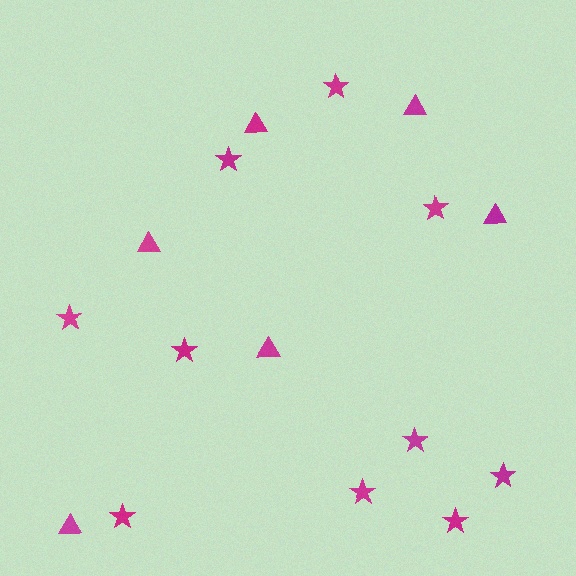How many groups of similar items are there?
There are 2 groups: one group of triangles (6) and one group of stars (10).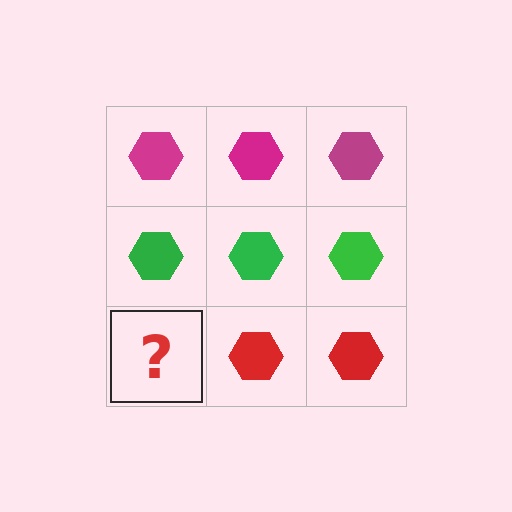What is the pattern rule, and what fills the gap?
The rule is that each row has a consistent color. The gap should be filled with a red hexagon.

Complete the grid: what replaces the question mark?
The question mark should be replaced with a red hexagon.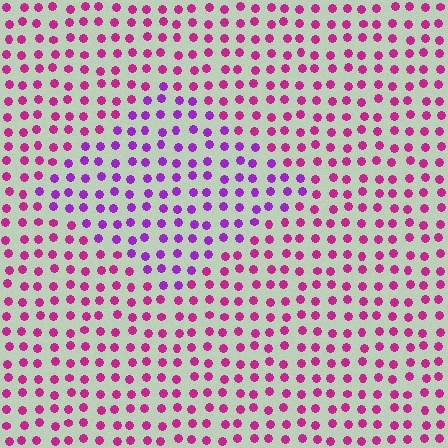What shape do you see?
I see a diamond.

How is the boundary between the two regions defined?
The boundary is defined purely by a slight shift in hue (about 35 degrees). Spacing, size, and orientation are identical on both sides.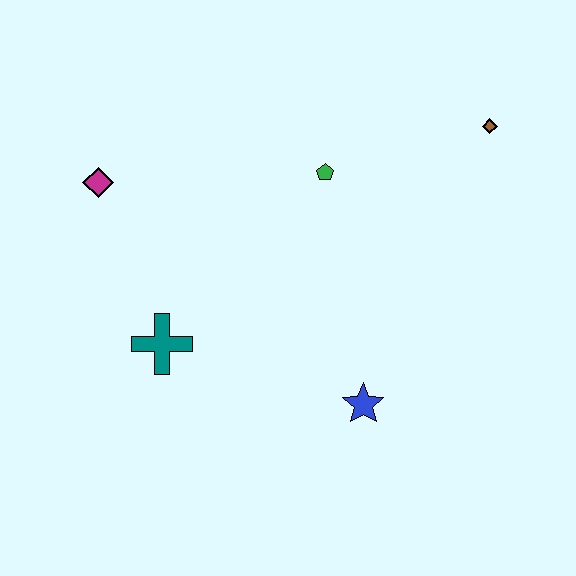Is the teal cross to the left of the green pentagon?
Yes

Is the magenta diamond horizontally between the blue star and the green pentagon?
No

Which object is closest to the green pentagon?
The brown diamond is closest to the green pentagon.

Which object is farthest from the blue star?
The magenta diamond is farthest from the blue star.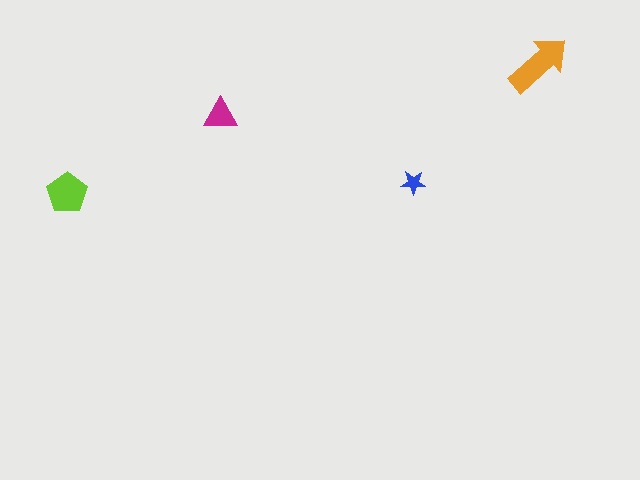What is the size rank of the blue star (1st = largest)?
4th.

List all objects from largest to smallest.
The orange arrow, the lime pentagon, the magenta triangle, the blue star.